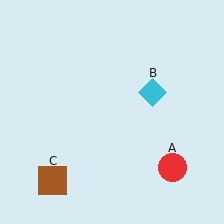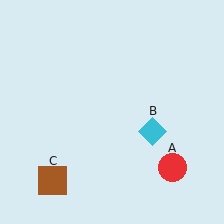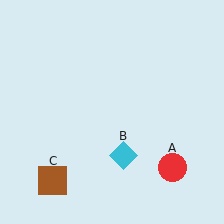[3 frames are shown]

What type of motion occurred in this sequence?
The cyan diamond (object B) rotated clockwise around the center of the scene.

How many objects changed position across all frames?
1 object changed position: cyan diamond (object B).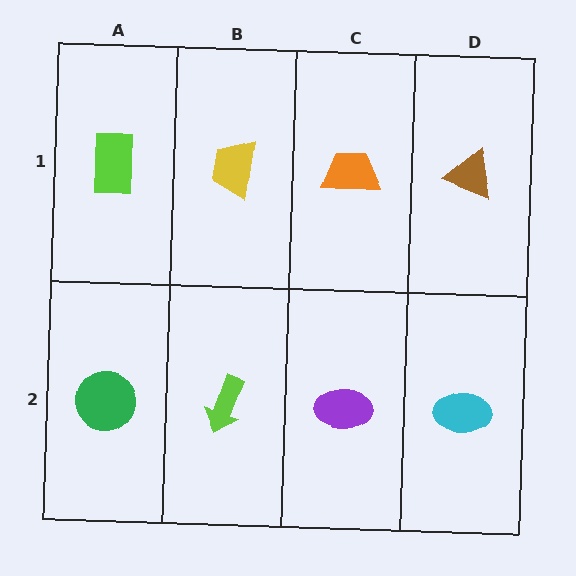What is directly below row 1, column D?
A cyan ellipse.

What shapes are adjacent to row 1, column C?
A purple ellipse (row 2, column C), a yellow trapezoid (row 1, column B), a brown triangle (row 1, column D).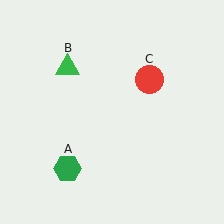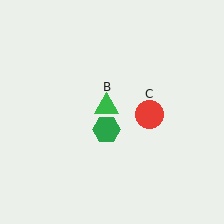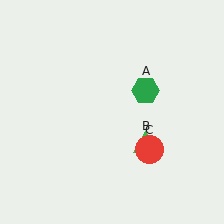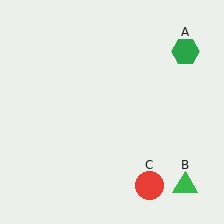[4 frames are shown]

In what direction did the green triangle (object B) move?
The green triangle (object B) moved down and to the right.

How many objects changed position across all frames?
3 objects changed position: green hexagon (object A), green triangle (object B), red circle (object C).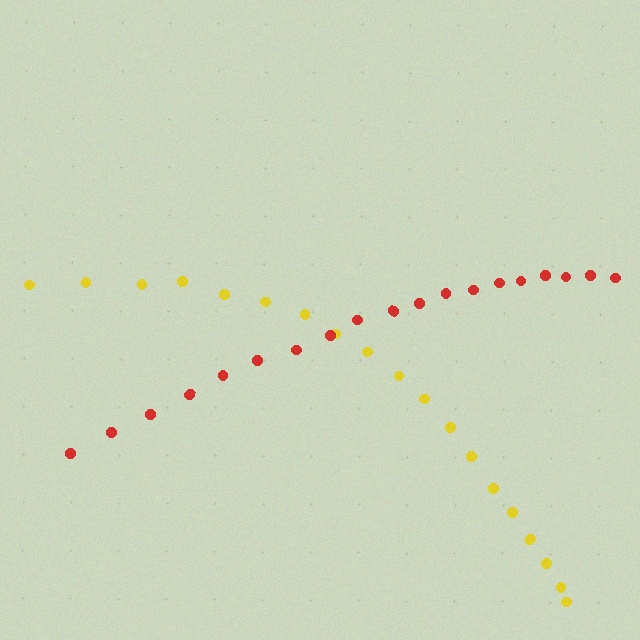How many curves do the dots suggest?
There are 2 distinct paths.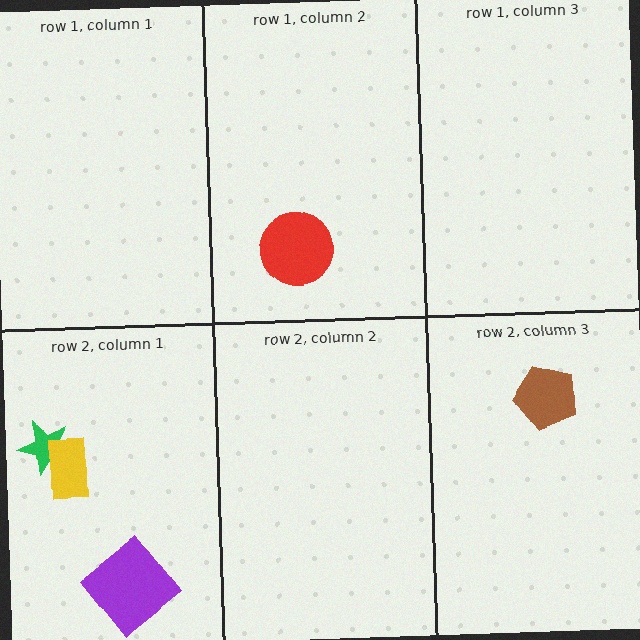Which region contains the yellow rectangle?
The row 2, column 1 region.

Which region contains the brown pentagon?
The row 2, column 3 region.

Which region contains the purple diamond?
The row 2, column 1 region.